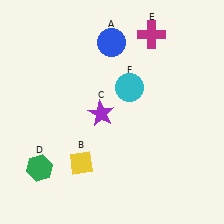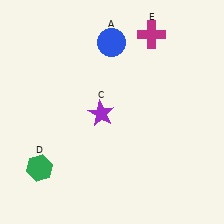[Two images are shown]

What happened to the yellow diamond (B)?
The yellow diamond (B) was removed in Image 2. It was in the bottom-left area of Image 1.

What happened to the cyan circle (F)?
The cyan circle (F) was removed in Image 2. It was in the top-right area of Image 1.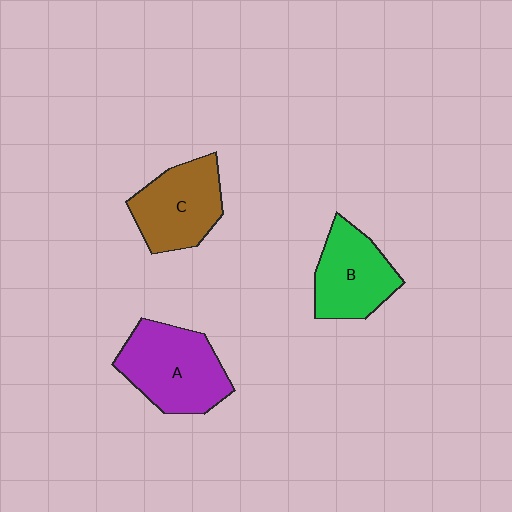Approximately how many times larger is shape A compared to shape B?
Approximately 1.2 times.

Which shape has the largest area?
Shape A (purple).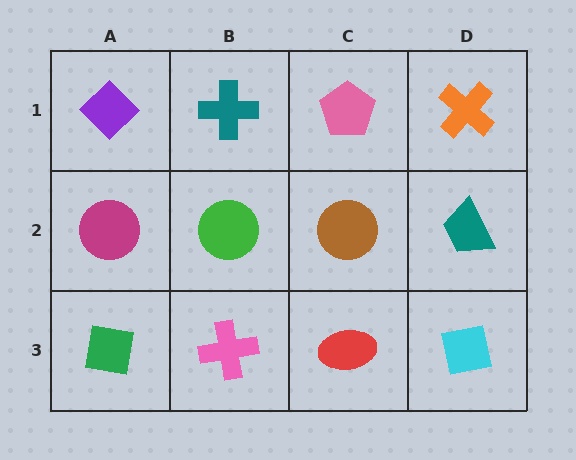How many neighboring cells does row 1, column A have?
2.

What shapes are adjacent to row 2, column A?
A purple diamond (row 1, column A), a green square (row 3, column A), a green circle (row 2, column B).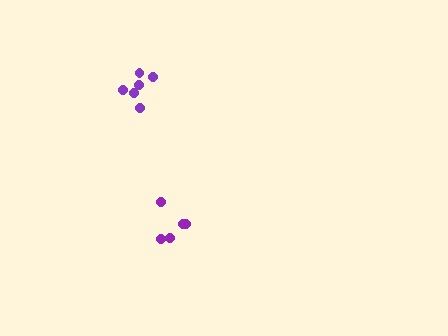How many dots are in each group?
Group 1: 6 dots, Group 2: 6 dots (12 total).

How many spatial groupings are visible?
There are 2 spatial groupings.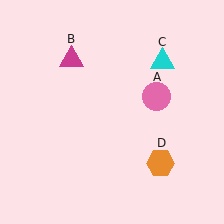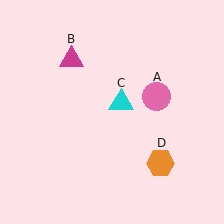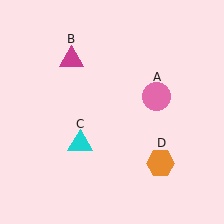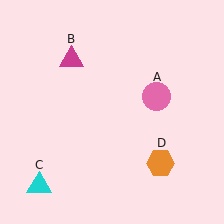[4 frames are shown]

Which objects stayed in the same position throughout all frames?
Pink circle (object A) and magenta triangle (object B) and orange hexagon (object D) remained stationary.